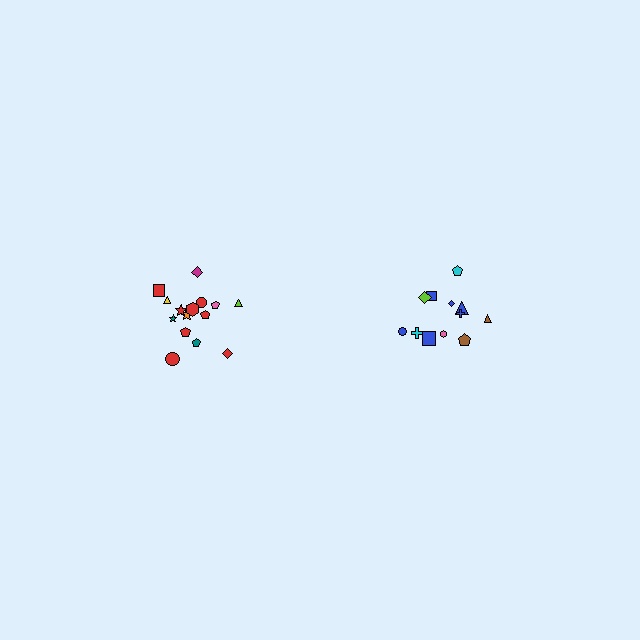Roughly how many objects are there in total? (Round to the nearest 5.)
Roughly 25 objects in total.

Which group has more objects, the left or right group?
The left group.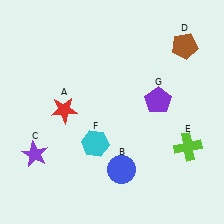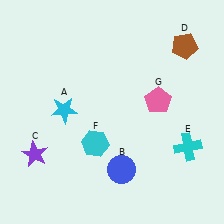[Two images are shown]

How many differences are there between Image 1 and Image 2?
There are 3 differences between the two images.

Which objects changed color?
A changed from red to cyan. E changed from lime to cyan. G changed from purple to pink.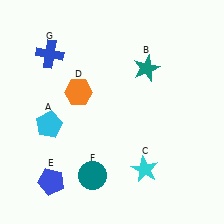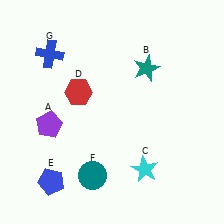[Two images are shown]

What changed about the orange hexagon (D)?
In Image 1, D is orange. In Image 2, it changed to red.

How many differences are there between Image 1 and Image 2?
There are 2 differences between the two images.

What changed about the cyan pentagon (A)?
In Image 1, A is cyan. In Image 2, it changed to purple.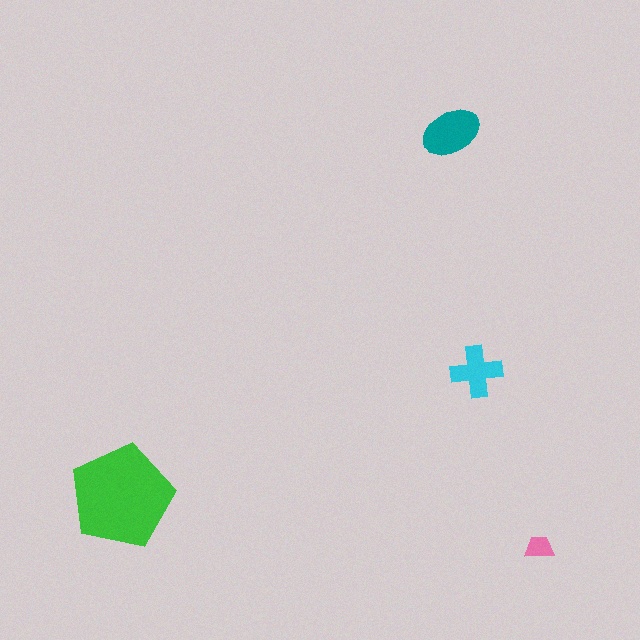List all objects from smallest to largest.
The pink trapezoid, the cyan cross, the teal ellipse, the green pentagon.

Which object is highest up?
The teal ellipse is topmost.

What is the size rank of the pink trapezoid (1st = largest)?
4th.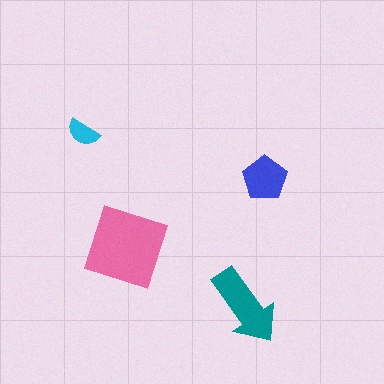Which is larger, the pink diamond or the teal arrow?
The pink diamond.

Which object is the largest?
The pink diamond.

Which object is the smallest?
The cyan semicircle.